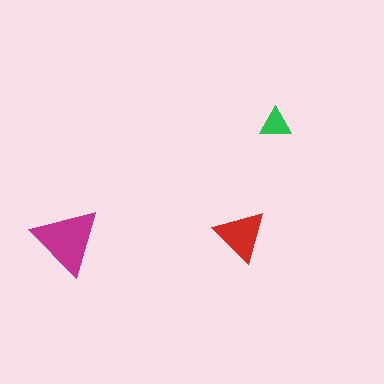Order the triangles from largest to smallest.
the magenta one, the red one, the green one.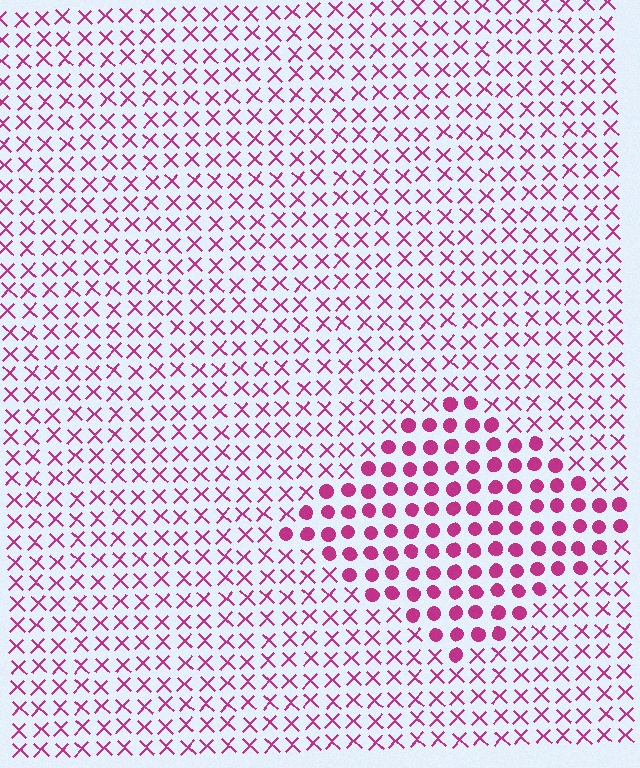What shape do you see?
I see a diamond.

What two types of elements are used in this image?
The image uses circles inside the diamond region and X marks outside it.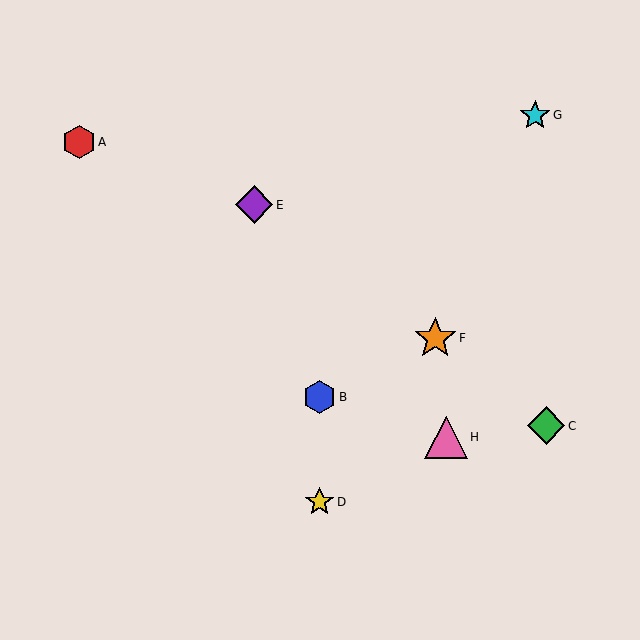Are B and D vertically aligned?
Yes, both are at x≈319.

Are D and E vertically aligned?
No, D is at x≈319 and E is at x≈254.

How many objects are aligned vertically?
2 objects (B, D) are aligned vertically.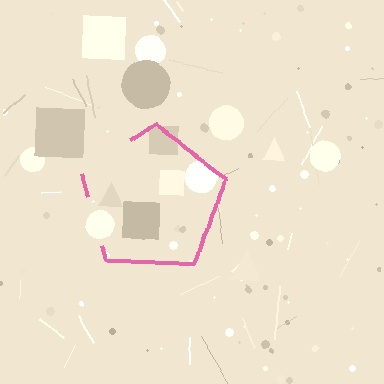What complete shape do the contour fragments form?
The contour fragments form a pentagon.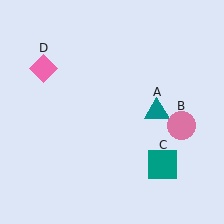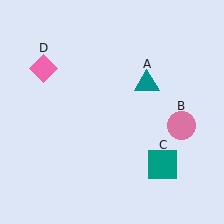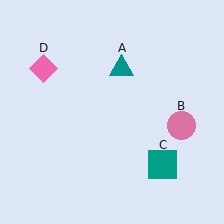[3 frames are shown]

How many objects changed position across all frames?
1 object changed position: teal triangle (object A).